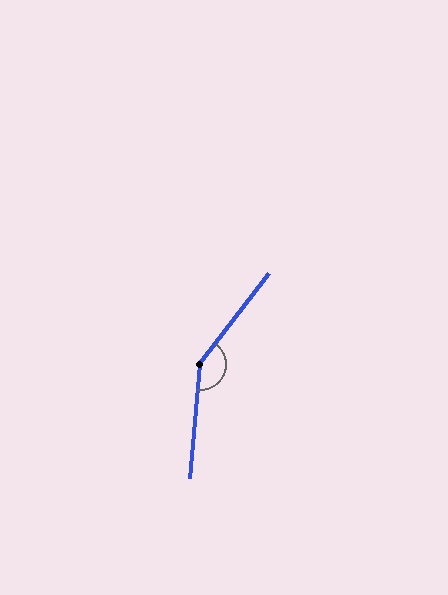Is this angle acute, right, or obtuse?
It is obtuse.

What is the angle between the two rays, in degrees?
Approximately 148 degrees.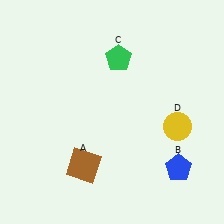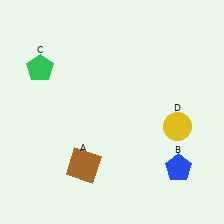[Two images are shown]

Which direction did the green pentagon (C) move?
The green pentagon (C) moved left.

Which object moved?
The green pentagon (C) moved left.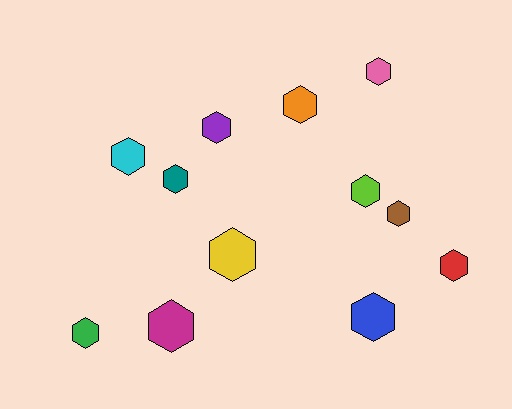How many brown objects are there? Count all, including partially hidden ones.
There is 1 brown object.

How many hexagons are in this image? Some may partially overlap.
There are 12 hexagons.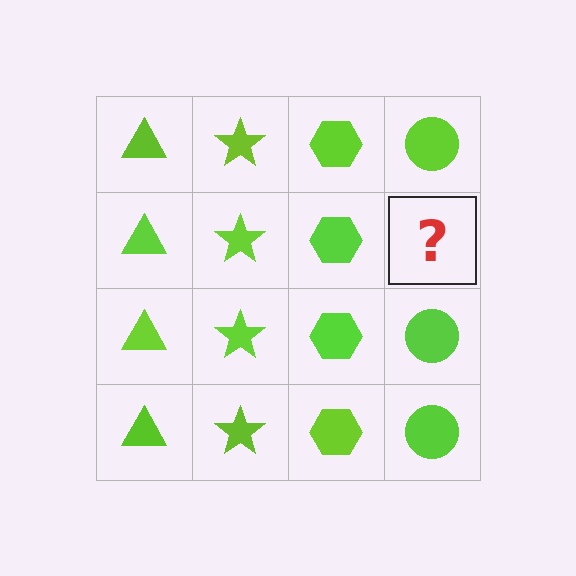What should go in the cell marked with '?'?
The missing cell should contain a lime circle.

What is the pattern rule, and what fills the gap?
The rule is that each column has a consistent shape. The gap should be filled with a lime circle.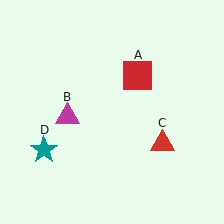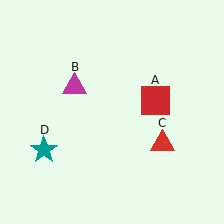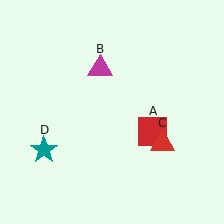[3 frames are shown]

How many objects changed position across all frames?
2 objects changed position: red square (object A), magenta triangle (object B).